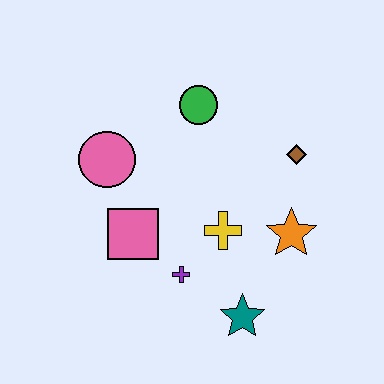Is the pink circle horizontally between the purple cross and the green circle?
No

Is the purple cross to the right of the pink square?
Yes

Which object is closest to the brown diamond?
The orange star is closest to the brown diamond.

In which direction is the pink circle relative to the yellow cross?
The pink circle is to the left of the yellow cross.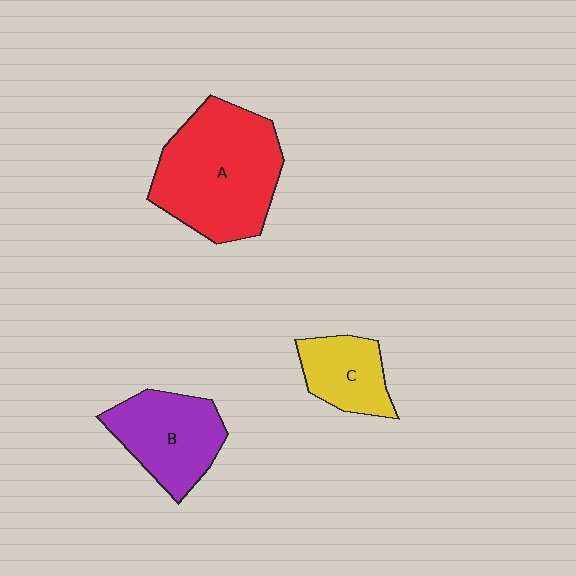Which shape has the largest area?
Shape A (red).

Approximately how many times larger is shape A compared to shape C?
Approximately 2.3 times.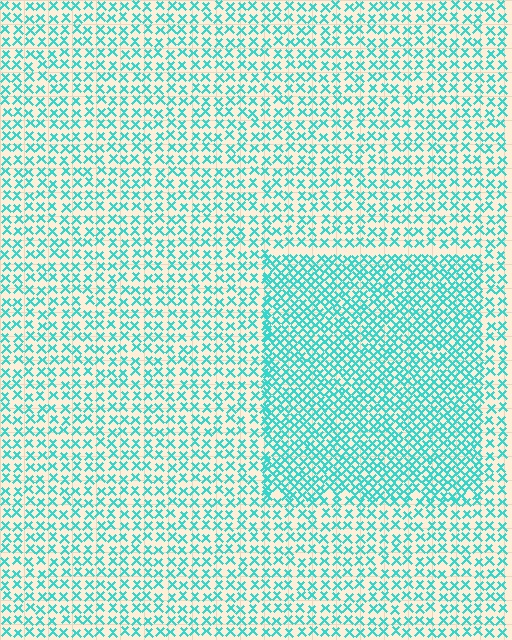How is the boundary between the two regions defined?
The boundary is defined by a change in element density (approximately 1.8x ratio). All elements are the same color, size, and shape.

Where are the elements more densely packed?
The elements are more densely packed inside the rectangle boundary.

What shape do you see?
I see a rectangle.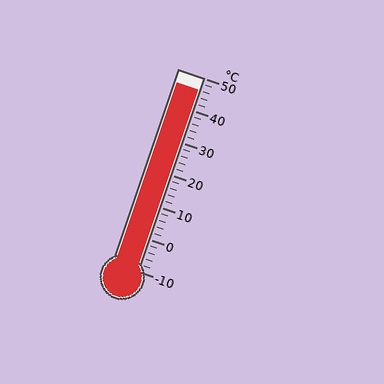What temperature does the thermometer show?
The thermometer shows approximately 46°C.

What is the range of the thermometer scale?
The thermometer scale ranges from -10°C to 50°C.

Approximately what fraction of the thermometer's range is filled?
The thermometer is filled to approximately 95% of its range.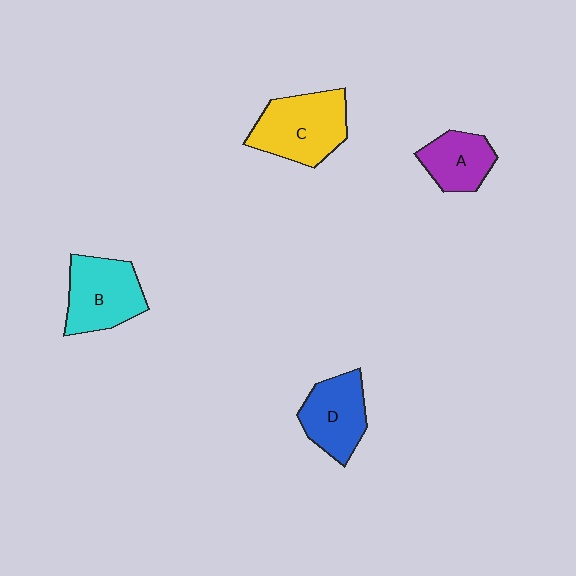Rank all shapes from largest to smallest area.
From largest to smallest: C (yellow), B (cyan), D (blue), A (purple).